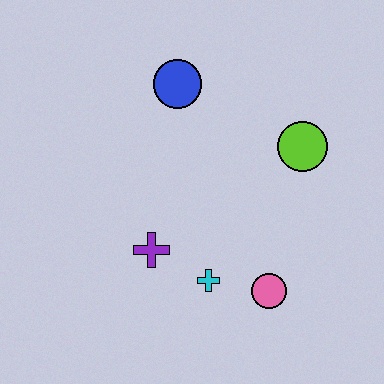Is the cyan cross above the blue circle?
No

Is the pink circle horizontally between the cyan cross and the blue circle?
No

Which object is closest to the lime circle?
The blue circle is closest to the lime circle.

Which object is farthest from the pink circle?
The blue circle is farthest from the pink circle.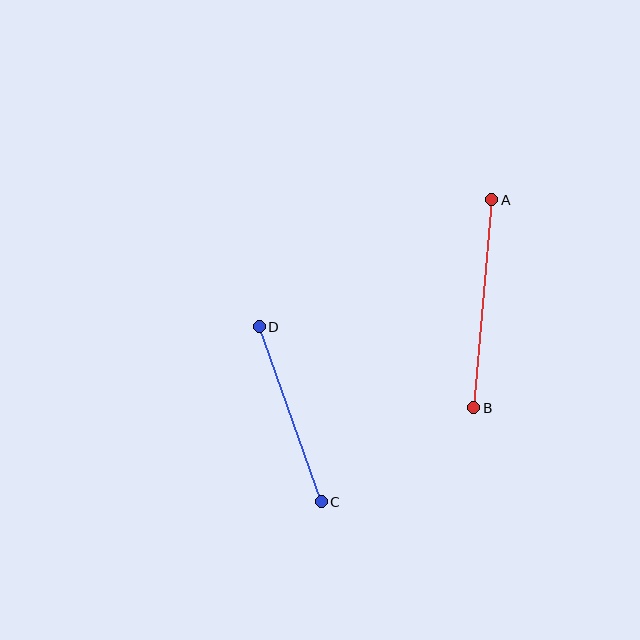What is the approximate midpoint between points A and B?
The midpoint is at approximately (483, 304) pixels.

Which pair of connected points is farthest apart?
Points A and B are farthest apart.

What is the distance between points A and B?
The distance is approximately 209 pixels.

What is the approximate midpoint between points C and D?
The midpoint is at approximately (290, 414) pixels.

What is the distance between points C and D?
The distance is approximately 185 pixels.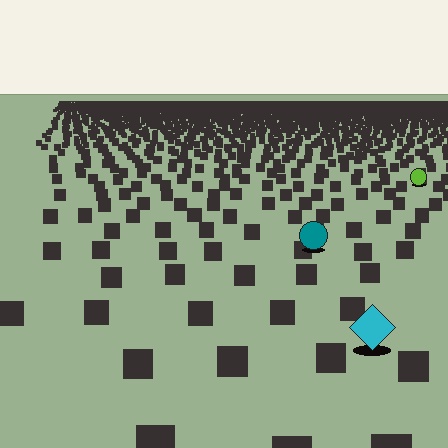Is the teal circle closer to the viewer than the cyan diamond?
No. The cyan diamond is closer — you can tell from the texture gradient: the ground texture is coarser near it.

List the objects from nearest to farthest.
From nearest to farthest: the cyan diamond, the teal circle, the lime circle.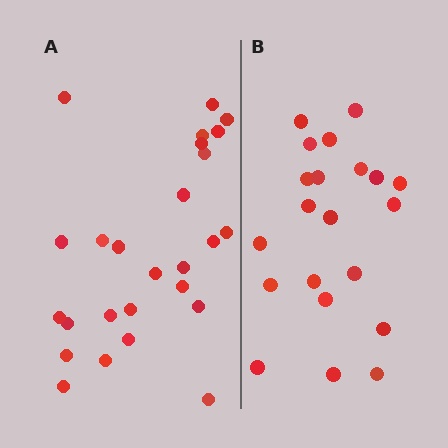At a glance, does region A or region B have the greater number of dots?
Region A (the left region) has more dots.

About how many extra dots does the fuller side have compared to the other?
Region A has about 5 more dots than region B.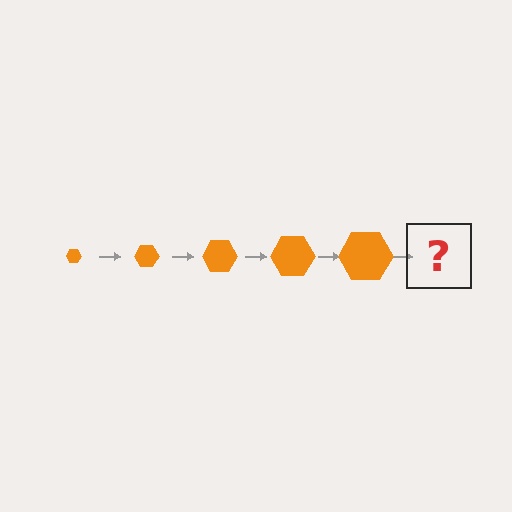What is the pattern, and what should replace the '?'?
The pattern is that the hexagon gets progressively larger each step. The '?' should be an orange hexagon, larger than the previous one.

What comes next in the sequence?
The next element should be an orange hexagon, larger than the previous one.